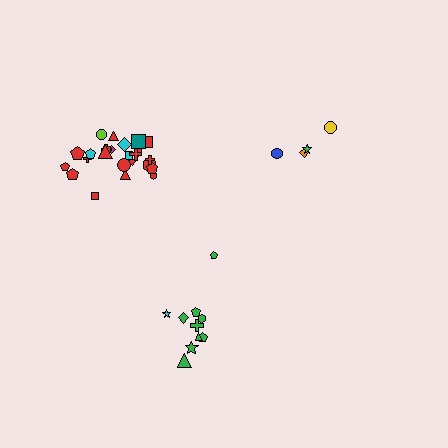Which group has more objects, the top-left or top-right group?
The top-left group.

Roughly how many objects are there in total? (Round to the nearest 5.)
Roughly 40 objects in total.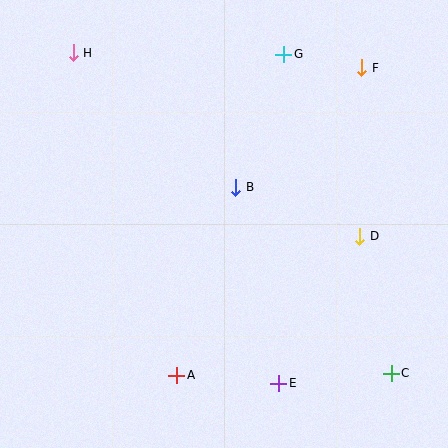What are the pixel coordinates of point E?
Point E is at (279, 383).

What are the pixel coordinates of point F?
Point F is at (362, 68).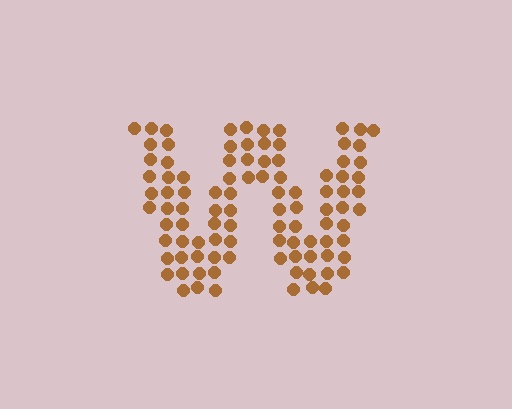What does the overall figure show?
The overall figure shows the letter W.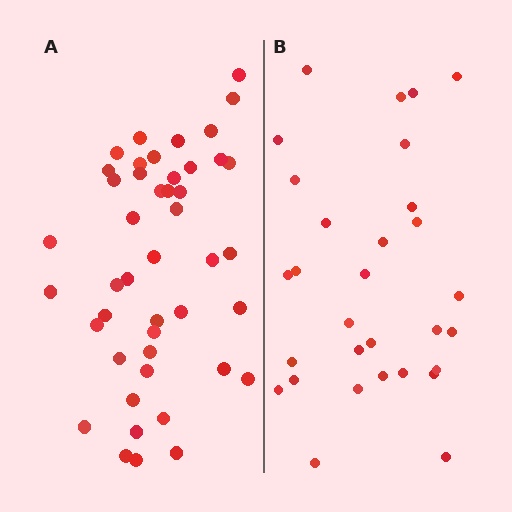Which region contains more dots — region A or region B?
Region A (the left region) has more dots.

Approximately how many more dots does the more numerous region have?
Region A has approximately 15 more dots than region B.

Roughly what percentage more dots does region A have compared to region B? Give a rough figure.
About 50% more.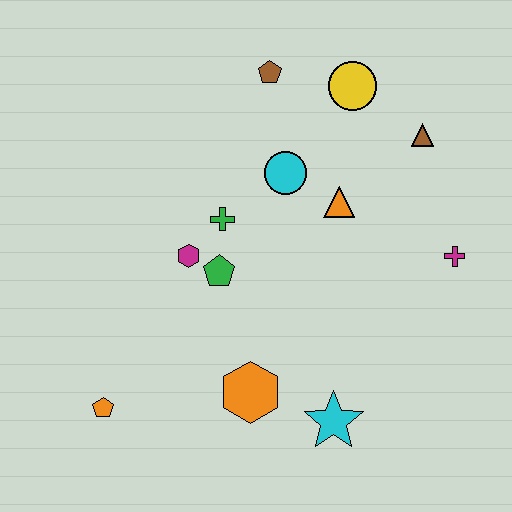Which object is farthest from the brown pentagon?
The orange pentagon is farthest from the brown pentagon.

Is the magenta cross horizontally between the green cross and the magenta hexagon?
No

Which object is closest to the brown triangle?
The yellow circle is closest to the brown triangle.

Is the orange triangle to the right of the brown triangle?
No